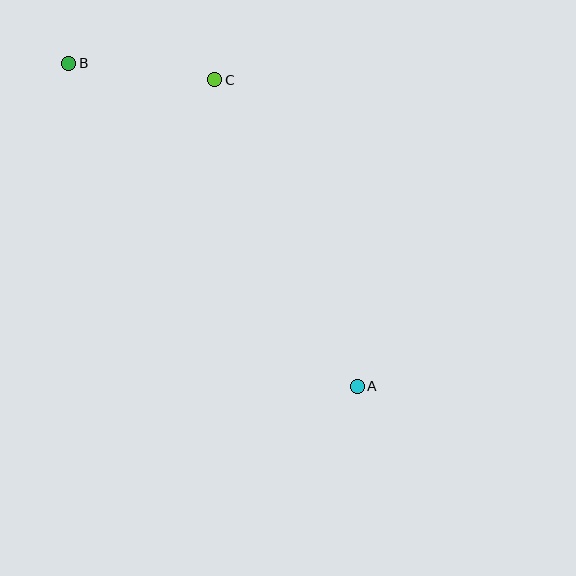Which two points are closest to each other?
Points B and C are closest to each other.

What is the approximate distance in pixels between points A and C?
The distance between A and C is approximately 338 pixels.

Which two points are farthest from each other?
Points A and B are farthest from each other.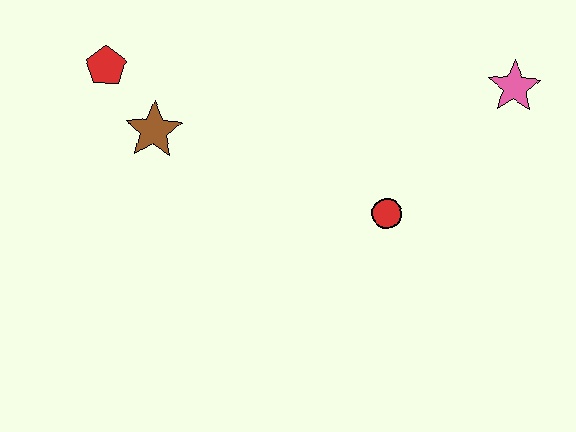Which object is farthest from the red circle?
The red pentagon is farthest from the red circle.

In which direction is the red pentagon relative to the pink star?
The red pentagon is to the left of the pink star.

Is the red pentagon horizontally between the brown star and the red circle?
No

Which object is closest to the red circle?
The pink star is closest to the red circle.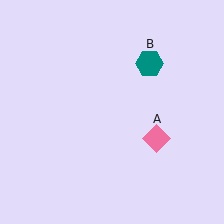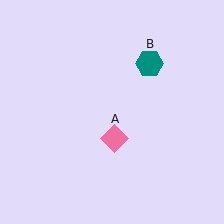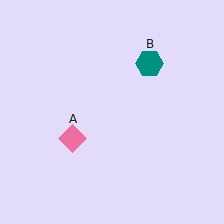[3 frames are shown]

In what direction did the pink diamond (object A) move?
The pink diamond (object A) moved left.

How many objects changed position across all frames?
1 object changed position: pink diamond (object A).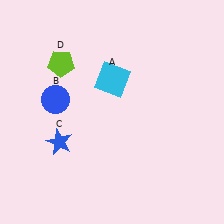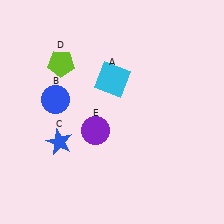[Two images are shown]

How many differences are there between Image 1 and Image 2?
There is 1 difference between the two images.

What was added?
A purple circle (E) was added in Image 2.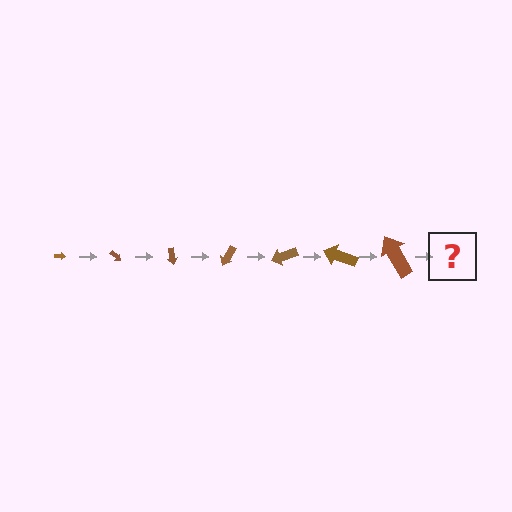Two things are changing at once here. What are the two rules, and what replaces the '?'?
The two rules are that the arrow grows larger each step and it rotates 40 degrees each step. The '?' should be an arrow, larger than the previous one and rotated 280 degrees from the start.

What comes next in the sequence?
The next element should be an arrow, larger than the previous one and rotated 280 degrees from the start.